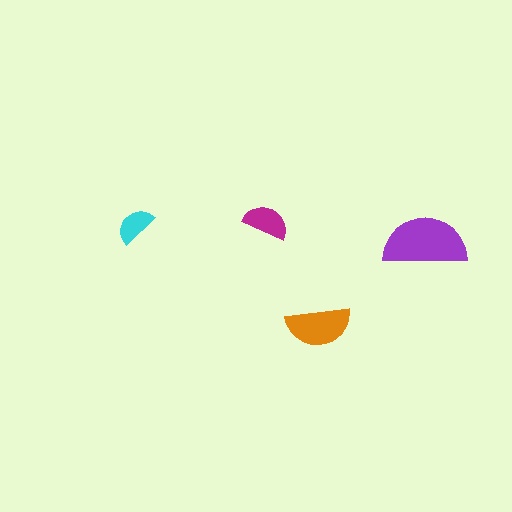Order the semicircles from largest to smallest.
the purple one, the orange one, the magenta one, the cyan one.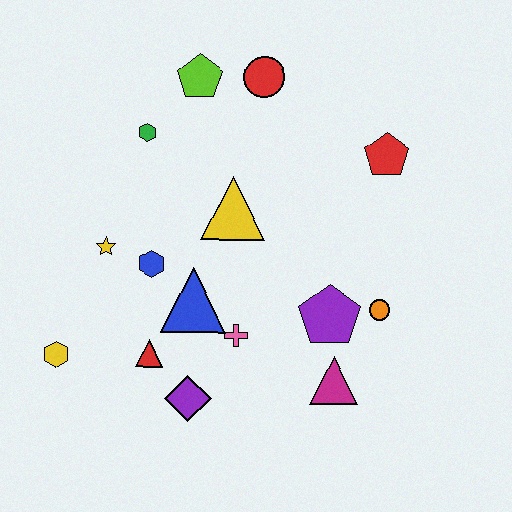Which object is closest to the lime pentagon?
The red circle is closest to the lime pentagon.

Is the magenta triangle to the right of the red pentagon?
No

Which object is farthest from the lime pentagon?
The magenta triangle is farthest from the lime pentagon.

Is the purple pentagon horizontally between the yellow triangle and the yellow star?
No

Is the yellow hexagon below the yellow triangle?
Yes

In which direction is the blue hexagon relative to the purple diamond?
The blue hexagon is above the purple diamond.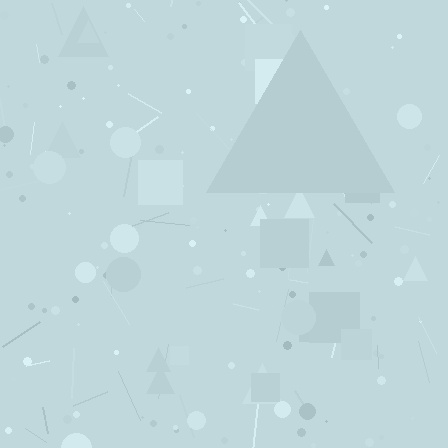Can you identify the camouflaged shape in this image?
The camouflaged shape is a triangle.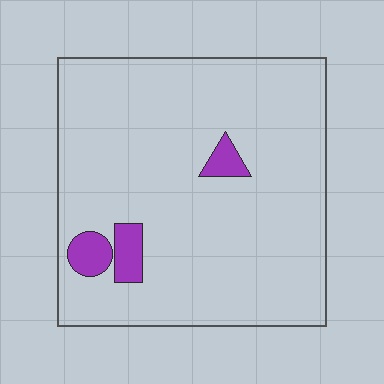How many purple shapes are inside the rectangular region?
3.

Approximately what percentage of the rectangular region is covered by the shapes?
Approximately 5%.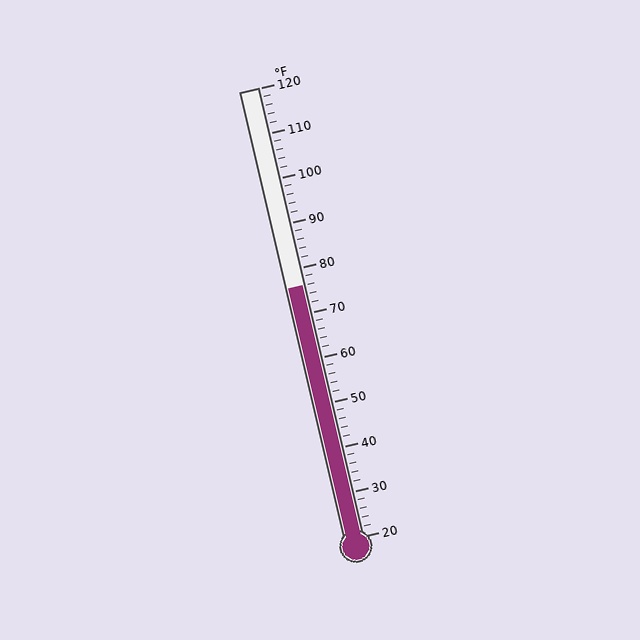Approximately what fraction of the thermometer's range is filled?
The thermometer is filled to approximately 55% of its range.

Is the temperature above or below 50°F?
The temperature is above 50°F.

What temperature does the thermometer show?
The thermometer shows approximately 76°F.